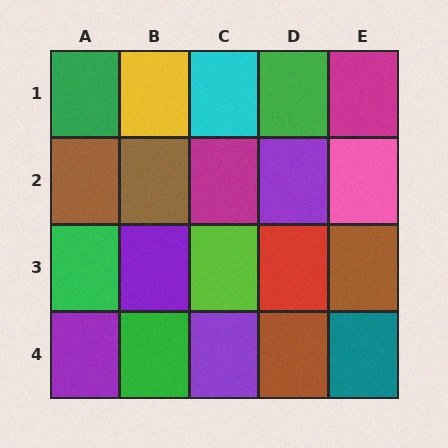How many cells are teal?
1 cell is teal.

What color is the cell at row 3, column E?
Brown.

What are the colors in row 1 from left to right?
Green, yellow, cyan, green, magenta.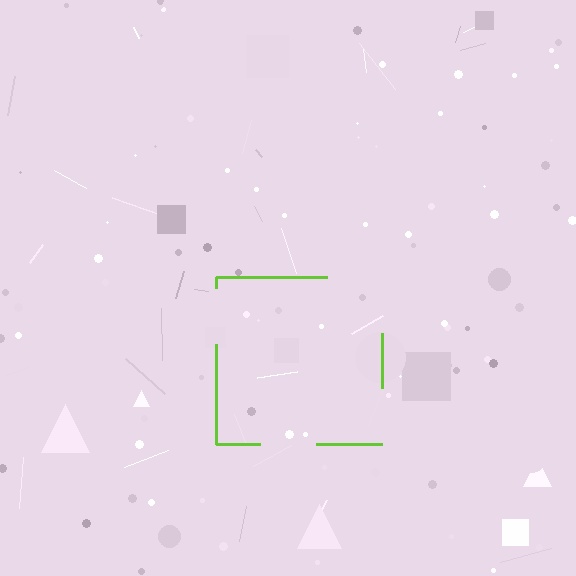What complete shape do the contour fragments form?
The contour fragments form a square.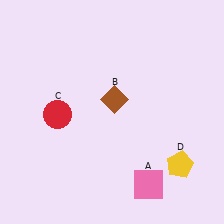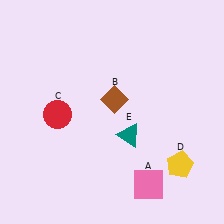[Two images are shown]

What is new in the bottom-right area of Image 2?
A teal triangle (E) was added in the bottom-right area of Image 2.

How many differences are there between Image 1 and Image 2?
There is 1 difference between the two images.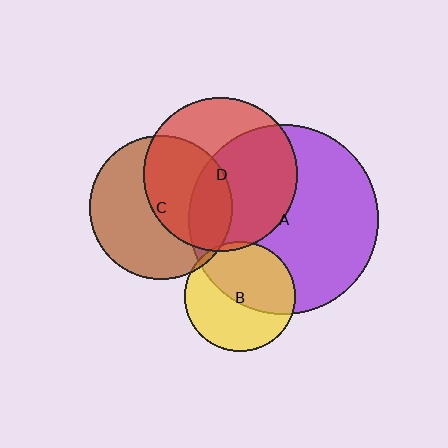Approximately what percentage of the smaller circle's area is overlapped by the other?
Approximately 5%.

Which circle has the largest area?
Circle A (purple).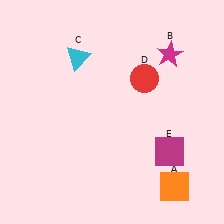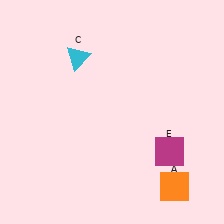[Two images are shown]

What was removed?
The magenta star (B), the red circle (D) were removed in Image 2.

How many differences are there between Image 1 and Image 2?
There are 2 differences between the two images.